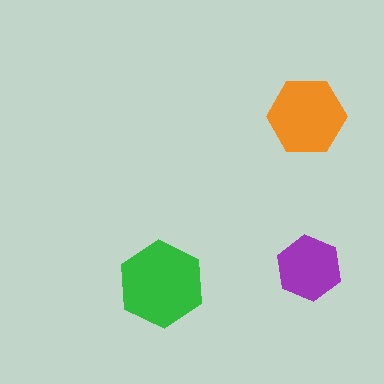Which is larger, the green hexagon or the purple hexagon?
The green one.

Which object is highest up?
The orange hexagon is topmost.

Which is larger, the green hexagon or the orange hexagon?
The green one.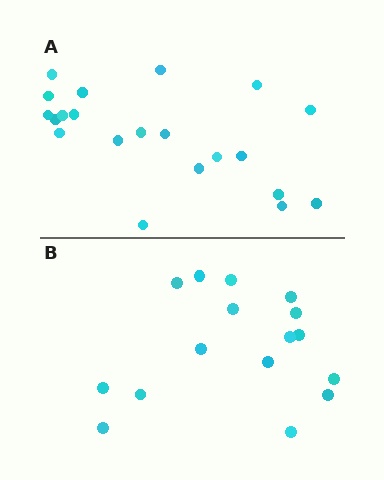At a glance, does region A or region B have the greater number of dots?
Region A (the top region) has more dots.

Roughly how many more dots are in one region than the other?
Region A has about 5 more dots than region B.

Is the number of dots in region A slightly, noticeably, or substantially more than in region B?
Region A has noticeably more, but not dramatically so. The ratio is roughly 1.3 to 1.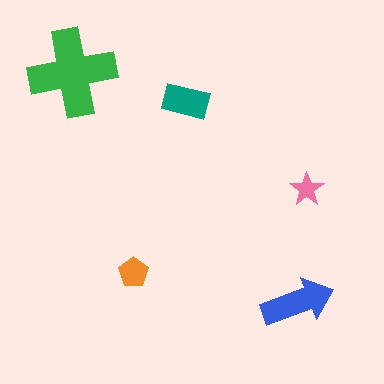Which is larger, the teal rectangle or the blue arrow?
The blue arrow.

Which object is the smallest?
The pink star.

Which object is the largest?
The green cross.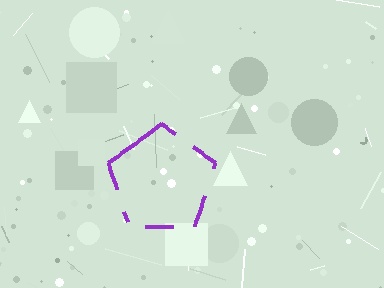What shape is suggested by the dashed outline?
The dashed outline suggests a pentagon.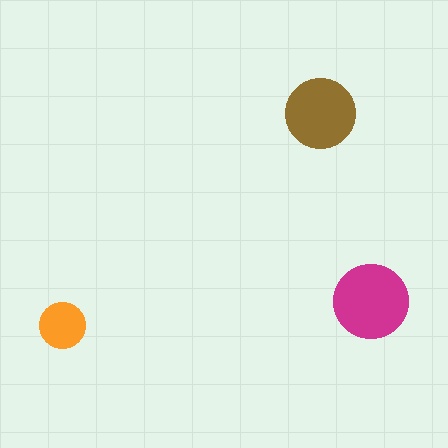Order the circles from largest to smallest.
the magenta one, the brown one, the orange one.